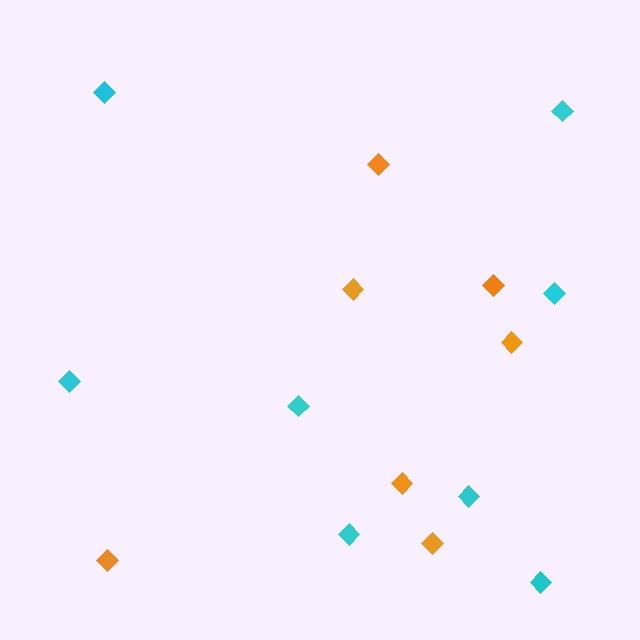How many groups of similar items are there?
There are 2 groups: one group of cyan diamonds (8) and one group of orange diamonds (7).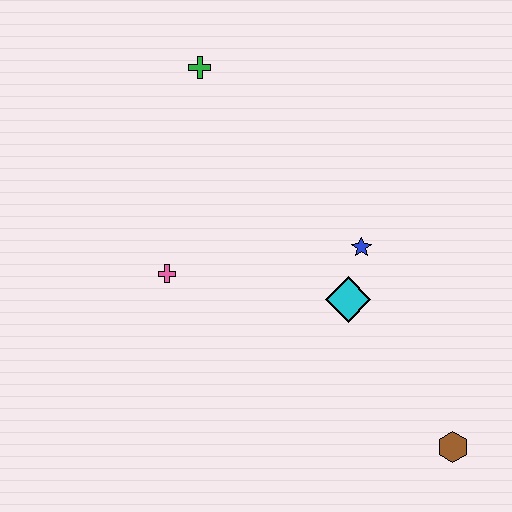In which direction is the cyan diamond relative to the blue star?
The cyan diamond is below the blue star.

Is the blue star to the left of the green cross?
No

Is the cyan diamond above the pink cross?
No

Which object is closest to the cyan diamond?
The blue star is closest to the cyan diamond.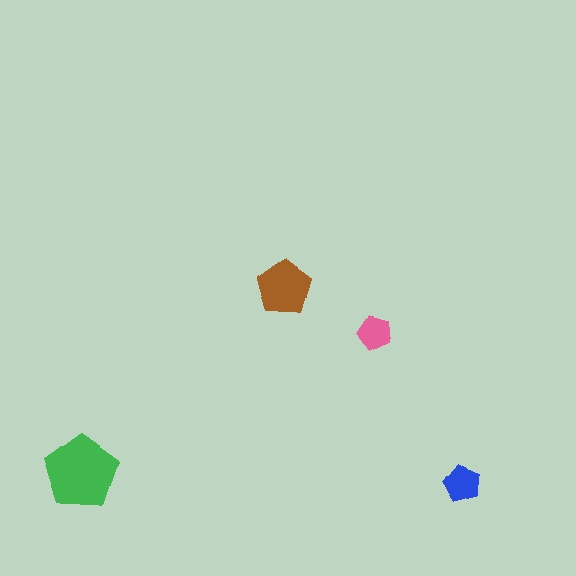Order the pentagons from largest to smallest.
the green one, the brown one, the blue one, the pink one.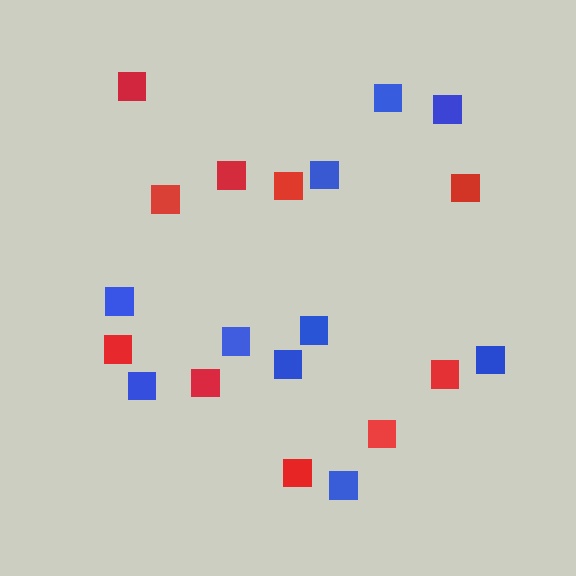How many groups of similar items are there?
There are 2 groups: one group of red squares (10) and one group of blue squares (10).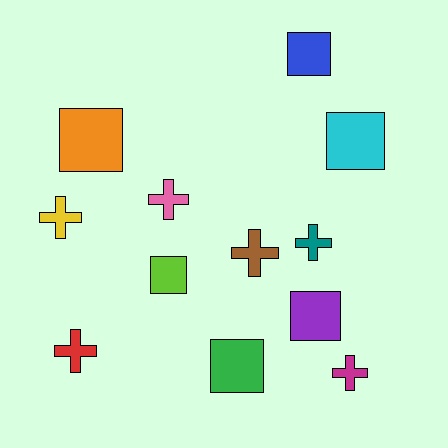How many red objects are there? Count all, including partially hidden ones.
There is 1 red object.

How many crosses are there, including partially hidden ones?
There are 6 crosses.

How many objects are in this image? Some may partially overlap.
There are 12 objects.